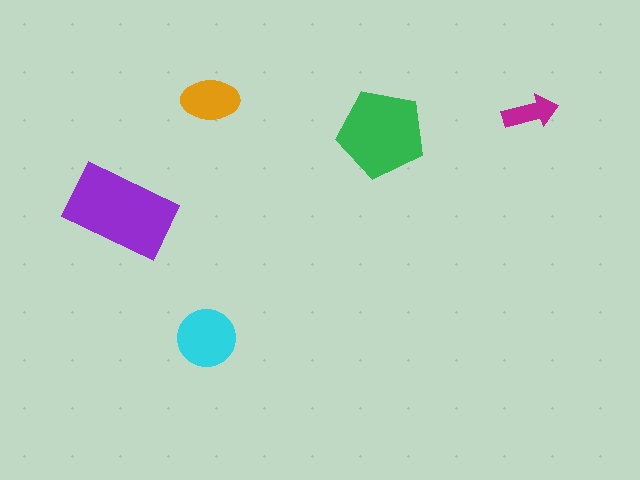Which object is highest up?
The orange ellipse is topmost.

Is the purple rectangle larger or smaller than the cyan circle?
Larger.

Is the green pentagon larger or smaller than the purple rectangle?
Smaller.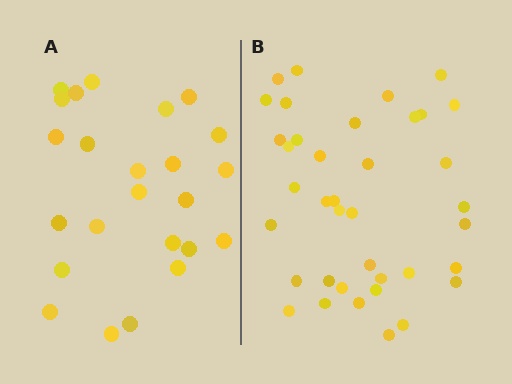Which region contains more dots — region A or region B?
Region B (the right region) has more dots.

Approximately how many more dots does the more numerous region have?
Region B has approximately 15 more dots than region A.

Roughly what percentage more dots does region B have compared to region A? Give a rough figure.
About 60% more.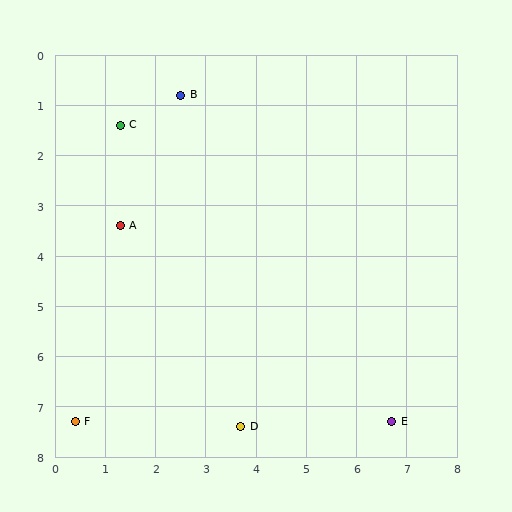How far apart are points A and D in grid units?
Points A and D are about 4.7 grid units apart.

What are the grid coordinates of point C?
Point C is at approximately (1.3, 1.4).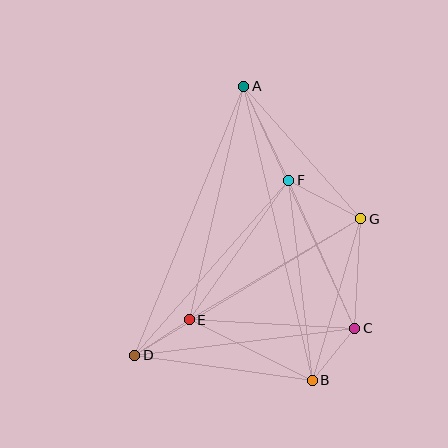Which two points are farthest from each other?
Points A and B are farthest from each other.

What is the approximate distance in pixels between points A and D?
The distance between A and D is approximately 290 pixels.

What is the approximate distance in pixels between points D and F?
The distance between D and F is approximately 233 pixels.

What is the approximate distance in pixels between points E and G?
The distance between E and G is approximately 199 pixels.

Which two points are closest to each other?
Points D and E are closest to each other.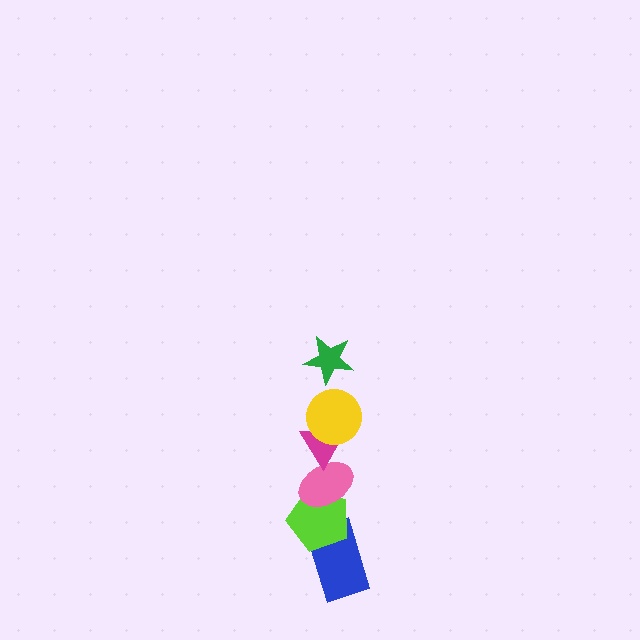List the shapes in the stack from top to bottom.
From top to bottom: the green star, the yellow circle, the magenta triangle, the pink ellipse, the lime pentagon, the blue rectangle.